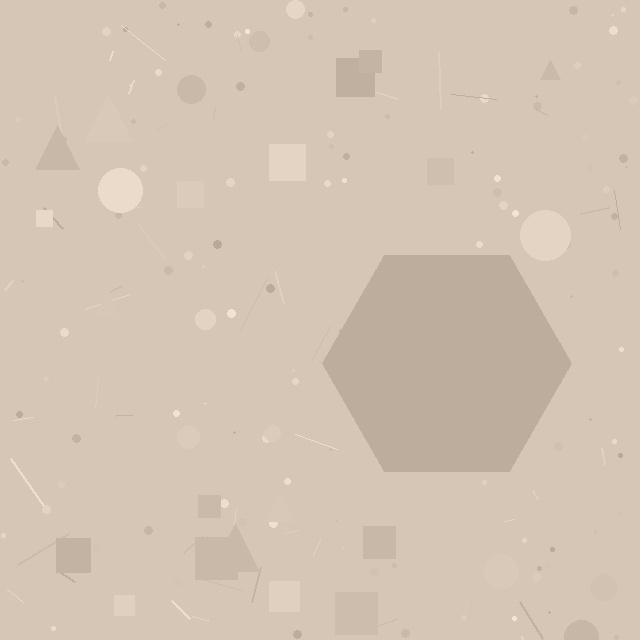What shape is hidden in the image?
A hexagon is hidden in the image.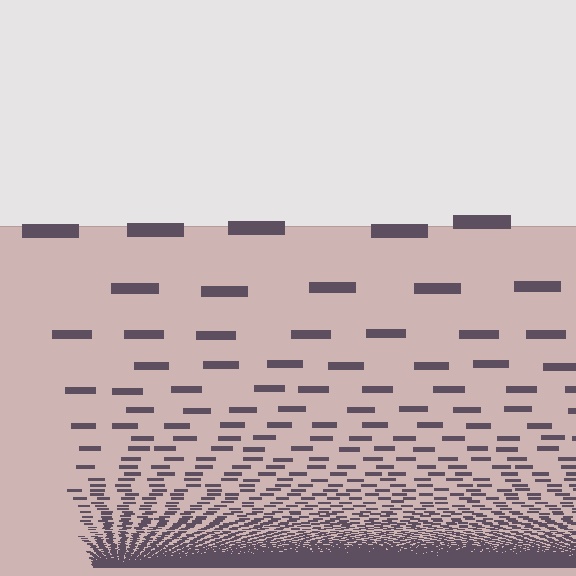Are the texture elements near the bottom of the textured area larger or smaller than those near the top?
Smaller. The gradient is inverted — elements near the bottom are smaller and denser.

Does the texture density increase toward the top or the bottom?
Density increases toward the bottom.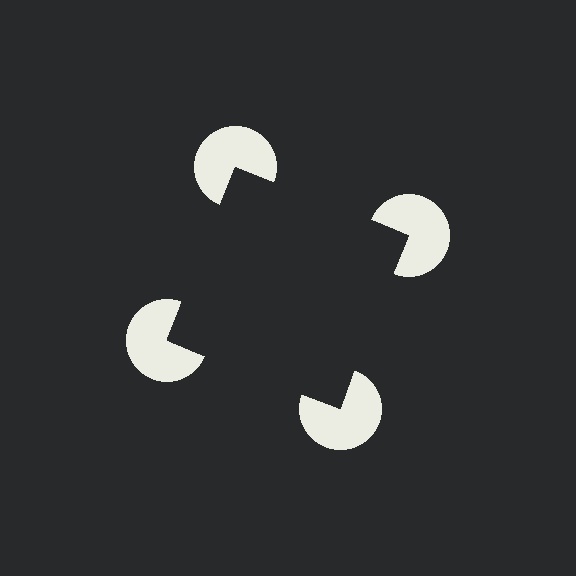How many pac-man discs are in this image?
There are 4 — one at each vertex of the illusory square.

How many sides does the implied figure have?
4 sides.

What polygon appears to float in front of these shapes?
An illusory square — its edges are inferred from the aligned wedge cuts in the pac-man discs, not physically drawn.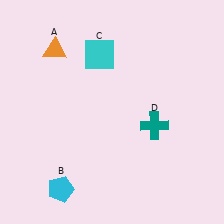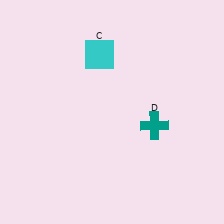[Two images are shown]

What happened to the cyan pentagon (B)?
The cyan pentagon (B) was removed in Image 2. It was in the bottom-left area of Image 1.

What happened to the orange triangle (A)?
The orange triangle (A) was removed in Image 2. It was in the top-left area of Image 1.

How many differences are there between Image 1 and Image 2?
There are 2 differences between the two images.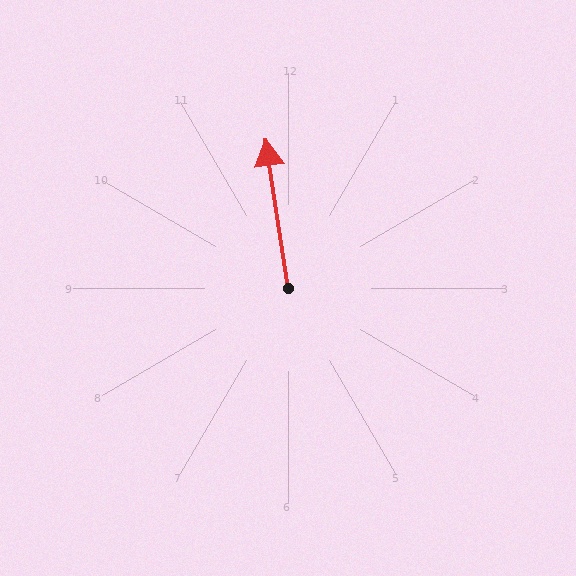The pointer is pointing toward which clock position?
Roughly 12 o'clock.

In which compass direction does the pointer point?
North.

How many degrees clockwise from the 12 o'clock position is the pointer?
Approximately 352 degrees.